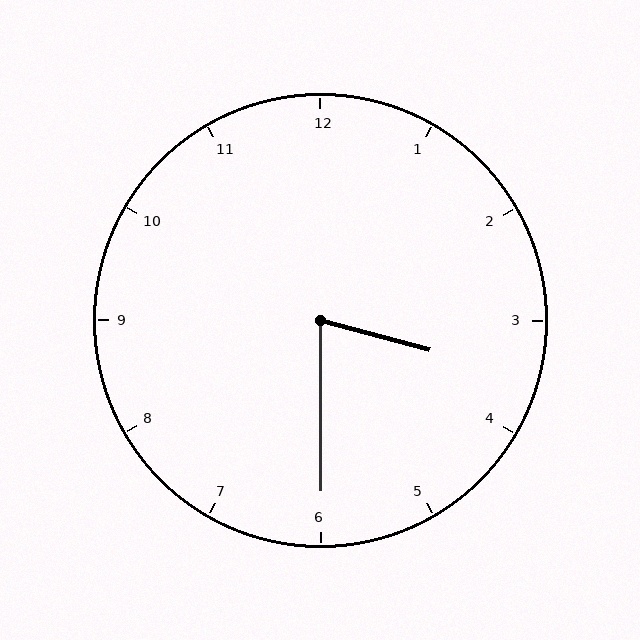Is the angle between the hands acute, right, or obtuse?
It is acute.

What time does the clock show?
3:30.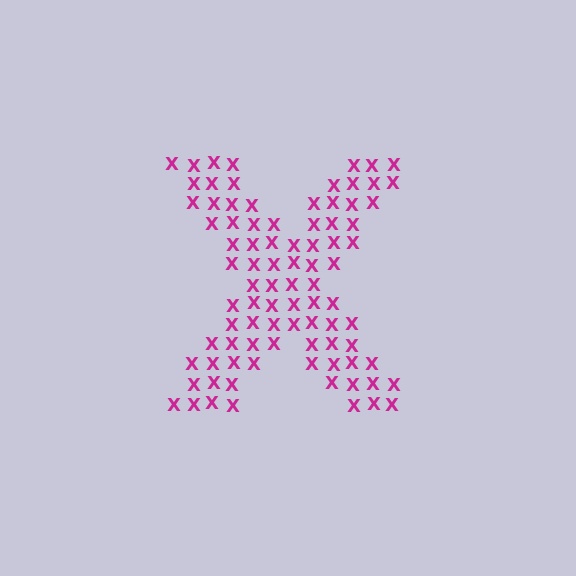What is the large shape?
The large shape is the letter X.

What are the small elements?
The small elements are letter X's.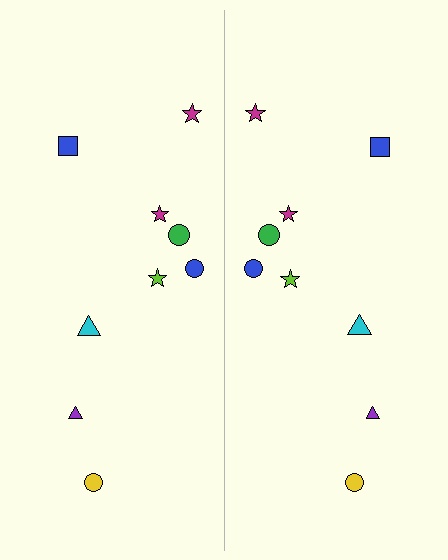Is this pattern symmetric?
Yes, this pattern has bilateral (reflection) symmetry.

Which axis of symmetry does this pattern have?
The pattern has a vertical axis of symmetry running through the center of the image.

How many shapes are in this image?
There are 18 shapes in this image.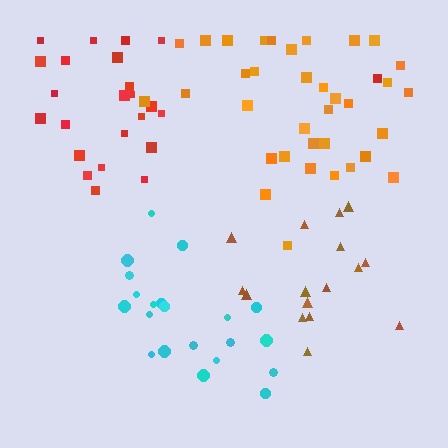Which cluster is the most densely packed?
Orange.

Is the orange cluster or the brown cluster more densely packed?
Orange.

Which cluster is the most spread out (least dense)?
Red.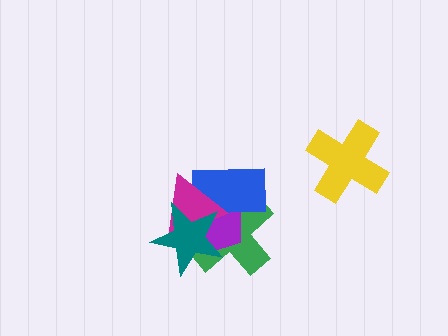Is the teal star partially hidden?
No, no other shape covers it.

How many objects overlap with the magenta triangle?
4 objects overlap with the magenta triangle.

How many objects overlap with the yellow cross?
0 objects overlap with the yellow cross.